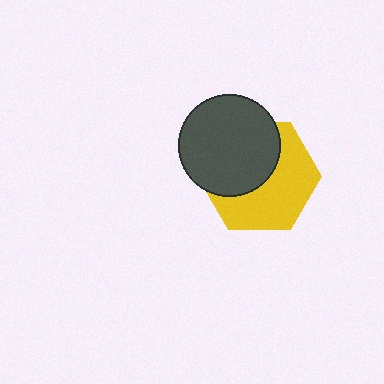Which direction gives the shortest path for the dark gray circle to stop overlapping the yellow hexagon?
Moving toward the upper-left gives the shortest separation.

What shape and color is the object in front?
The object in front is a dark gray circle.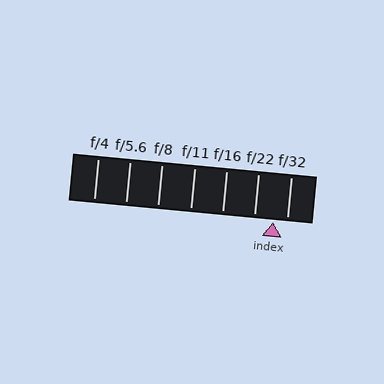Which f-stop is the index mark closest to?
The index mark is closest to f/32.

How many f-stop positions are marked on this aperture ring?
There are 7 f-stop positions marked.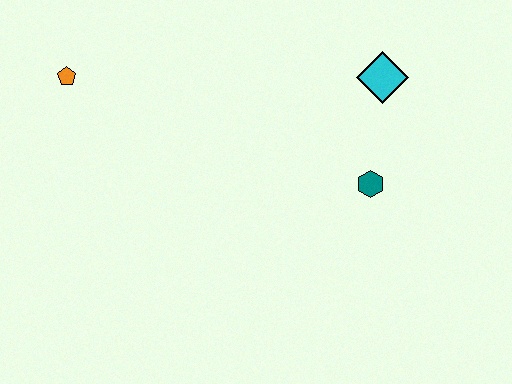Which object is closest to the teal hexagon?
The cyan diamond is closest to the teal hexagon.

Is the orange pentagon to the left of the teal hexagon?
Yes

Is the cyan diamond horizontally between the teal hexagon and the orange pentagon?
No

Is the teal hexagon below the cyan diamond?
Yes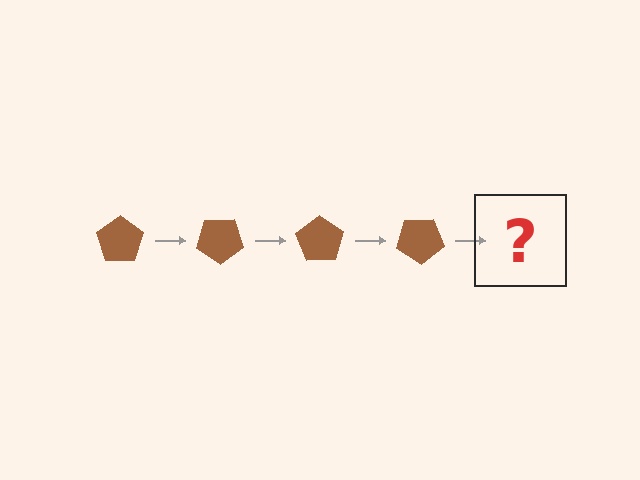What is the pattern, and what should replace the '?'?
The pattern is that the pentagon rotates 35 degrees each step. The '?' should be a brown pentagon rotated 140 degrees.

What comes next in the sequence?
The next element should be a brown pentagon rotated 140 degrees.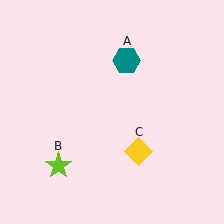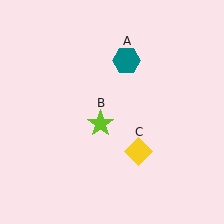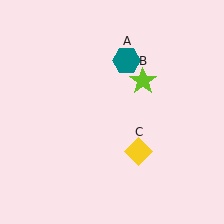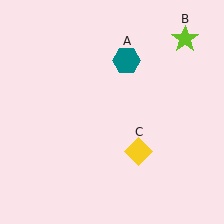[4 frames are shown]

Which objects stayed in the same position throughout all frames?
Teal hexagon (object A) and yellow diamond (object C) remained stationary.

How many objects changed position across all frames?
1 object changed position: lime star (object B).